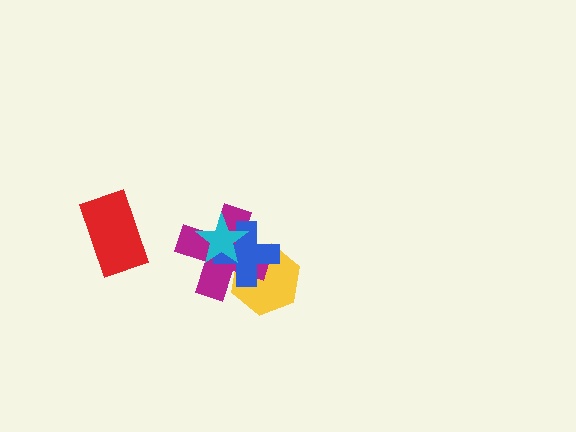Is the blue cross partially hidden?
Yes, it is partially covered by another shape.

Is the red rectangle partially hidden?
No, no other shape covers it.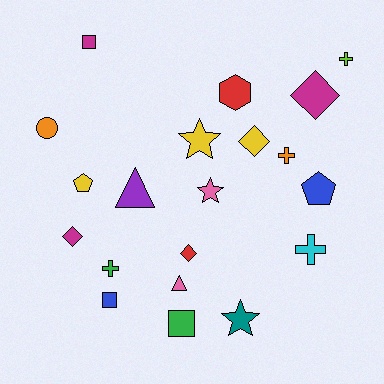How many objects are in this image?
There are 20 objects.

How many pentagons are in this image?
There are 2 pentagons.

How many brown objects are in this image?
There are no brown objects.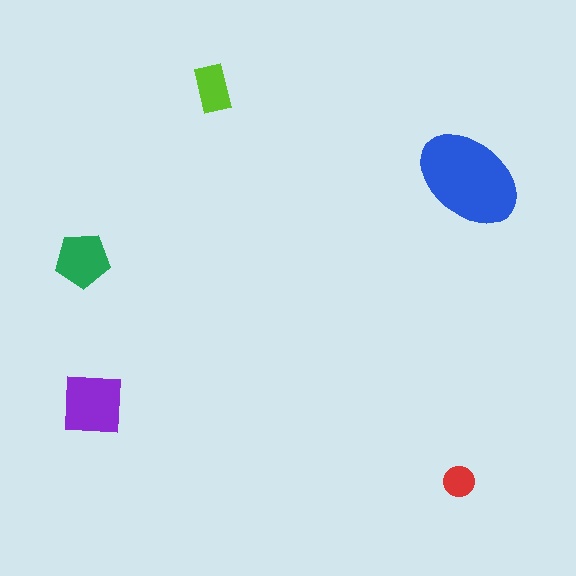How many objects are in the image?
There are 5 objects in the image.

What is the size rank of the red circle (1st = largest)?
5th.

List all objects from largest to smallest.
The blue ellipse, the purple square, the green pentagon, the lime rectangle, the red circle.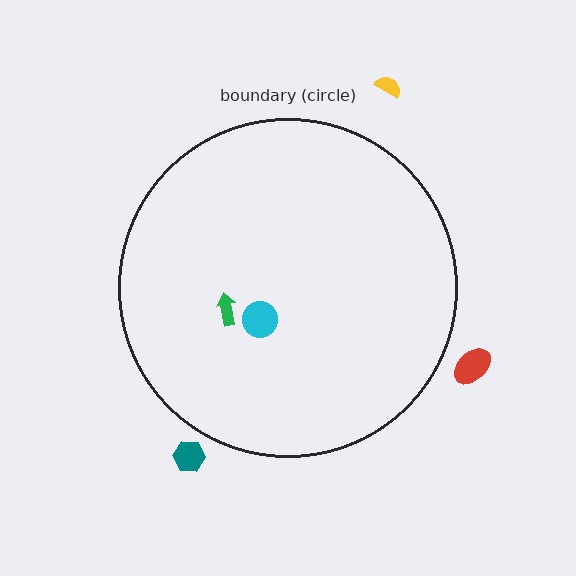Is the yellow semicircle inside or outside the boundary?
Outside.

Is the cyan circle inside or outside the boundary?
Inside.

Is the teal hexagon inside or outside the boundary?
Outside.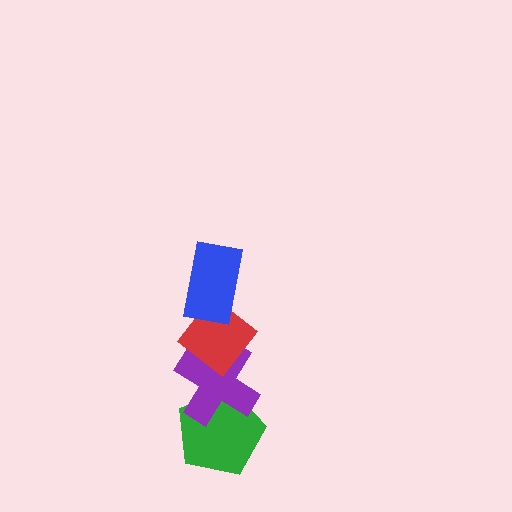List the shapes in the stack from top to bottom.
From top to bottom: the blue rectangle, the red diamond, the purple cross, the green pentagon.